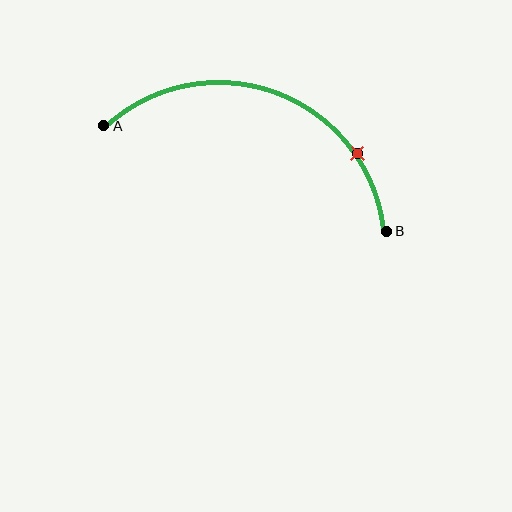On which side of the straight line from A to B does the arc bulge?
The arc bulges above the straight line connecting A and B.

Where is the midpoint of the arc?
The arc midpoint is the point on the curve farthest from the straight line joining A and B. It sits above that line.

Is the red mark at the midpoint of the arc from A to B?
No. The red mark lies on the arc but is closer to endpoint B. The arc midpoint would be at the point on the curve equidistant along the arc from both A and B.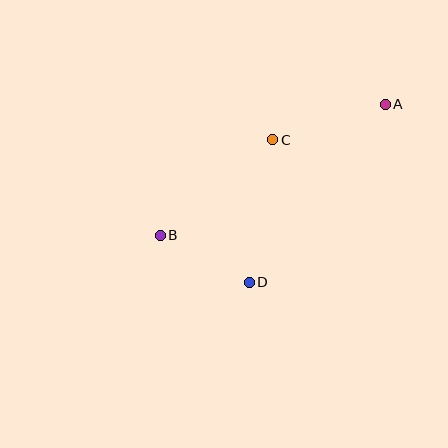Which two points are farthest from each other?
Points A and B are farthest from each other.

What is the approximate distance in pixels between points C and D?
The distance between C and D is approximately 145 pixels.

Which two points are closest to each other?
Points B and D are closest to each other.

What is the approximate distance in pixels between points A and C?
The distance between A and C is approximately 118 pixels.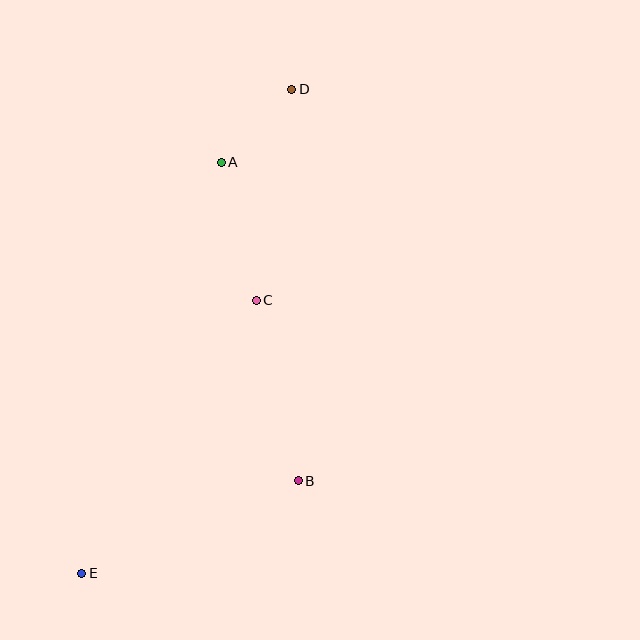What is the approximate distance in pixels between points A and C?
The distance between A and C is approximately 143 pixels.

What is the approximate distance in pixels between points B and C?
The distance between B and C is approximately 186 pixels.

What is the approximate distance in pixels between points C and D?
The distance between C and D is approximately 214 pixels.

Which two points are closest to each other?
Points A and D are closest to each other.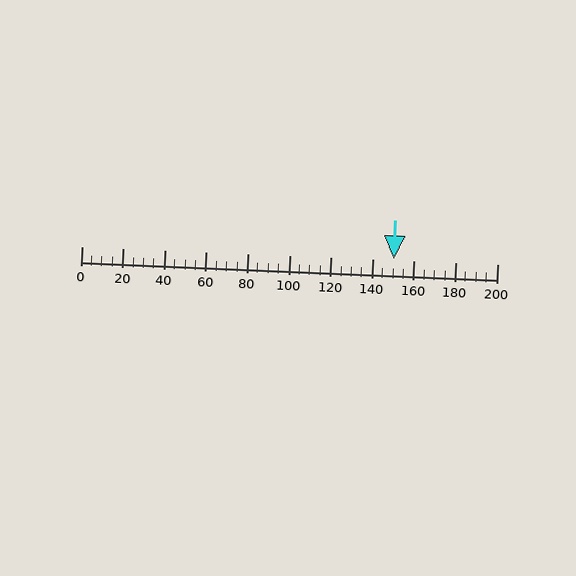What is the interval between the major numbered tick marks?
The major tick marks are spaced 20 units apart.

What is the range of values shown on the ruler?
The ruler shows values from 0 to 200.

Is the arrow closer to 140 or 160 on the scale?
The arrow is closer to 160.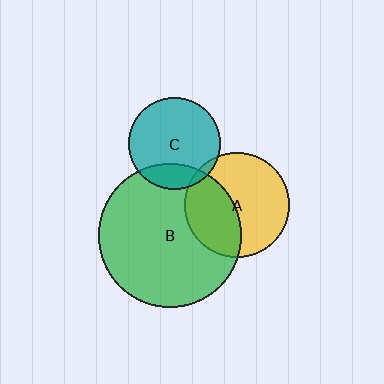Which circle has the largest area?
Circle B (green).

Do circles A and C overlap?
Yes.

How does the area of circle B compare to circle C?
Approximately 2.5 times.